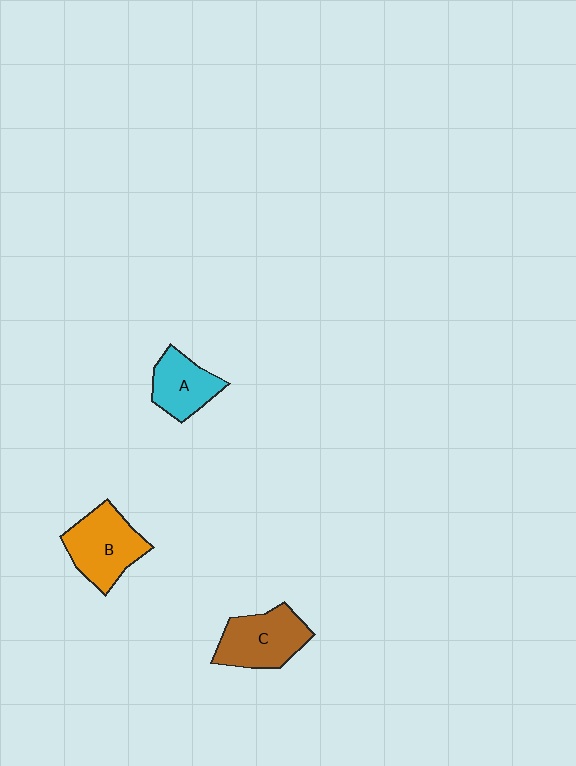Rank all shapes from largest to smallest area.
From largest to smallest: B (orange), C (brown), A (cyan).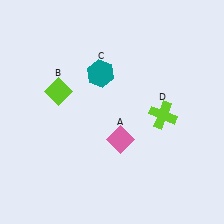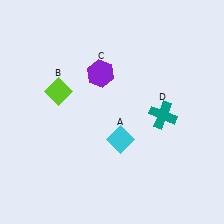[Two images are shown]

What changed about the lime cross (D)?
In Image 1, D is lime. In Image 2, it changed to teal.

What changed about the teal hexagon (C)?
In Image 1, C is teal. In Image 2, it changed to purple.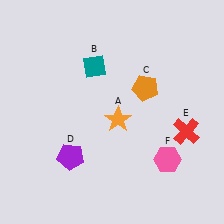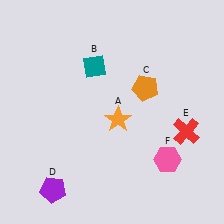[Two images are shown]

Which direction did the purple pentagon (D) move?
The purple pentagon (D) moved down.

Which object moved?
The purple pentagon (D) moved down.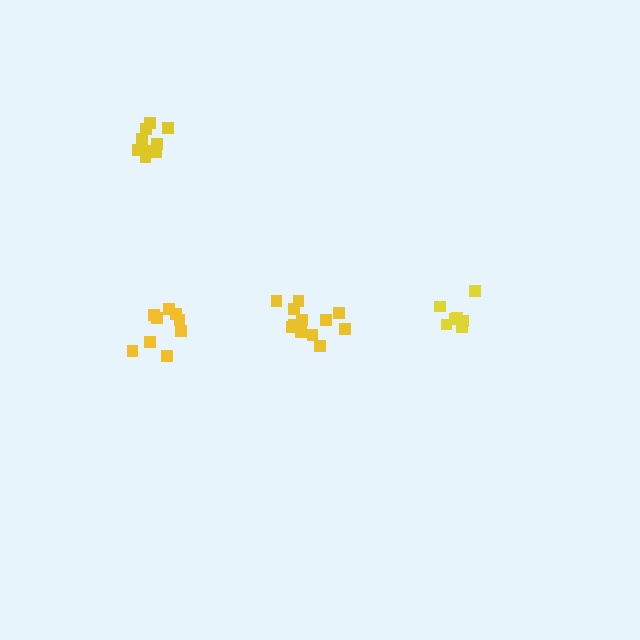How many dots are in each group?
Group 1: 9 dots, Group 2: 9 dots, Group 3: 7 dots, Group 4: 12 dots (37 total).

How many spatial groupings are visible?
There are 4 spatial groupings.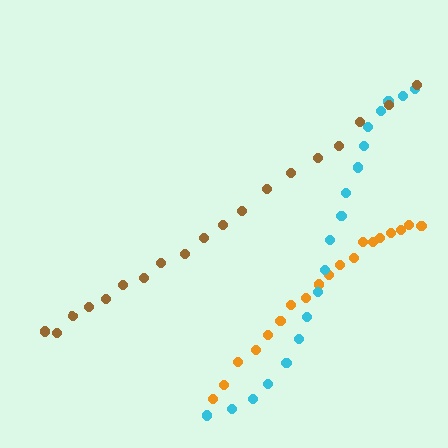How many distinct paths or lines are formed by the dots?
There are 3 distinct paths.